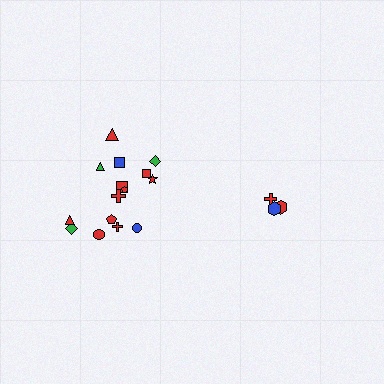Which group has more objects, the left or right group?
The left group.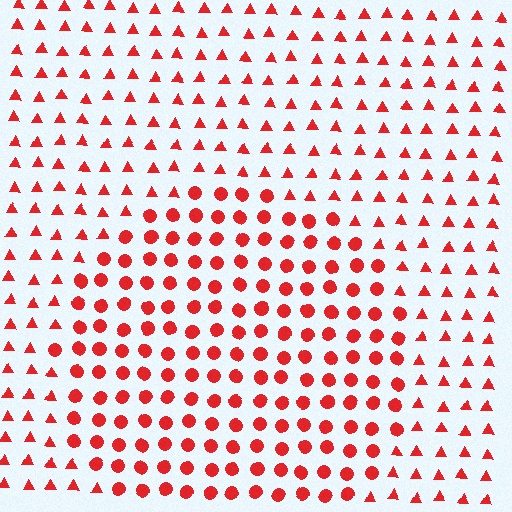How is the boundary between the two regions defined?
The boundary is defined by a change in element shape: circles inside vs. triangles outside. All elements share the same color and spacing.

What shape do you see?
I see a circle.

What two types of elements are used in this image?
The image uses circles inside the circle region and triangles outside it.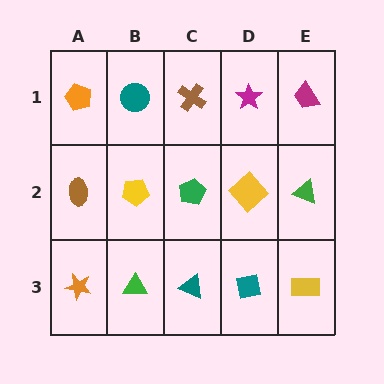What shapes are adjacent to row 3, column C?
A green pentagon (row 2, column C), a green triangle (row 3, column B), a teal square (row 3, column D).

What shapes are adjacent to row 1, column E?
A green triangle (row 2, column E), a magenta star (row 1, column D).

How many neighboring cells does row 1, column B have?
3.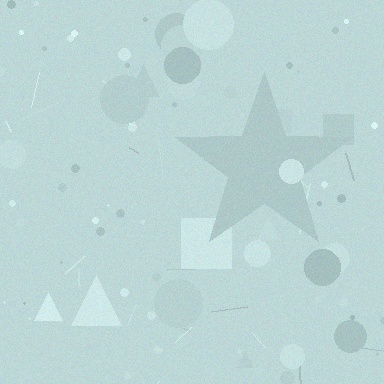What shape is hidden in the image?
A star is hidden in the image.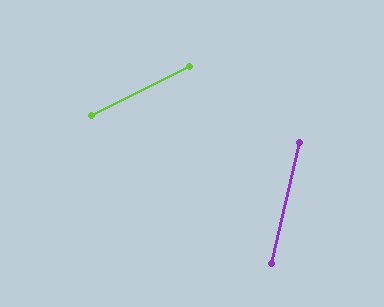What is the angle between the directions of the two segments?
Approximately 50 degrees.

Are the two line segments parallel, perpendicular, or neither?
Neither parallel nor perpendicular — they differ by about 50°.